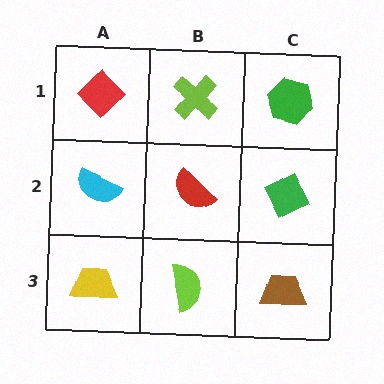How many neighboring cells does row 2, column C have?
3.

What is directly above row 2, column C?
A green hexagon.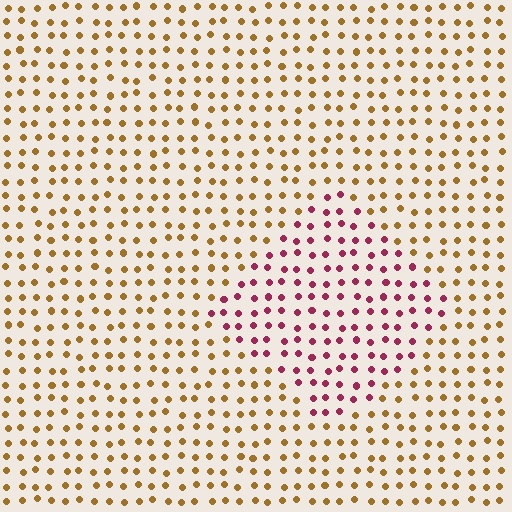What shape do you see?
I see a diamond.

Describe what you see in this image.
The image is filled with small brown elements in a uniform arrangement. A diamond-shaped region is visible where the elements are tinted to a slightly different hue, forming a subtle color boundary.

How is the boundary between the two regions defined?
The boundary is defined purely by a slight shift in hue (about 62 degrees). Spacing, size, and orientation are identical on both sides.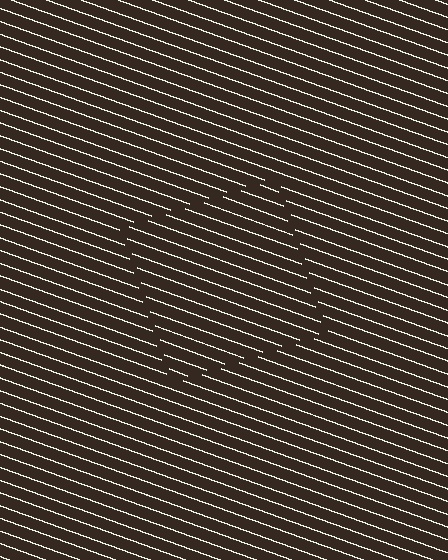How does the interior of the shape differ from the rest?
The interior of the shape contains the same grating, shifted by half a period — the contour is defined by the phase discontinuity where line-ends from the inner and outer gratings abut.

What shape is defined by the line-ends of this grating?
An illusory square. The interior of the shape contains the same grating, shifted by half a period — the contour is defined by the phase discontinuity where line-ends from the inner and outer gratings abut.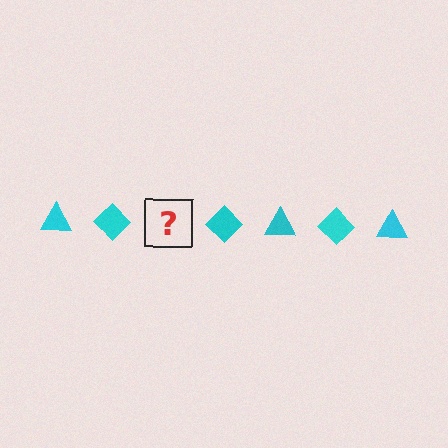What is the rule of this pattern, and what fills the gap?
The rule is that the pattern cycles through triangle, diamond shapes in cyan. The gap should be filled with a cyan triangle.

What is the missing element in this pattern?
The missing element is a cyan triangle.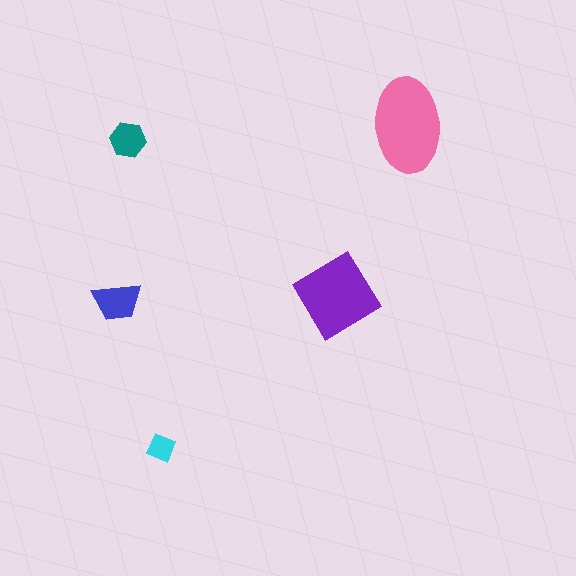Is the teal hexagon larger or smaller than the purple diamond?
Smaller.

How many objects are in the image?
There are 5 objects in the image.